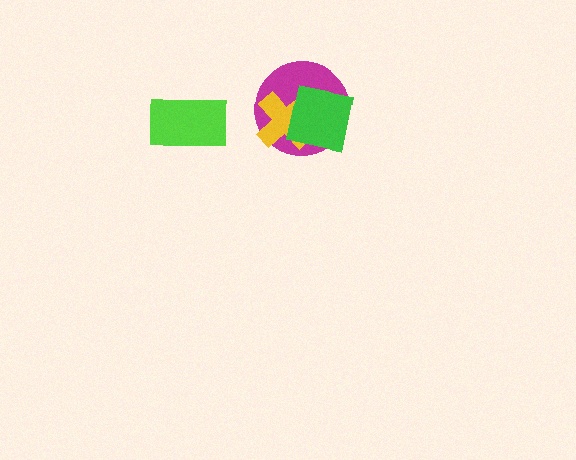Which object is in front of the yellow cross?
The green square is in front of the yellow cross.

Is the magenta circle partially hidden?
Yes, it is partially covered by another shape.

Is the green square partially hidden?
No, no other shape covers it.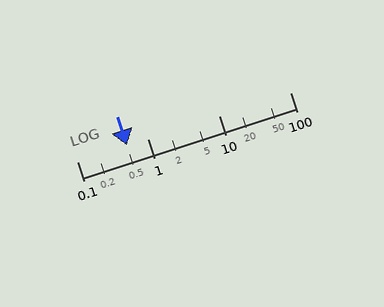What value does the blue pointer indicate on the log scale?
The pointer indicates approximately 0.5.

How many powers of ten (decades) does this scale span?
The scale spans 3 decades, from 0.1 to 100.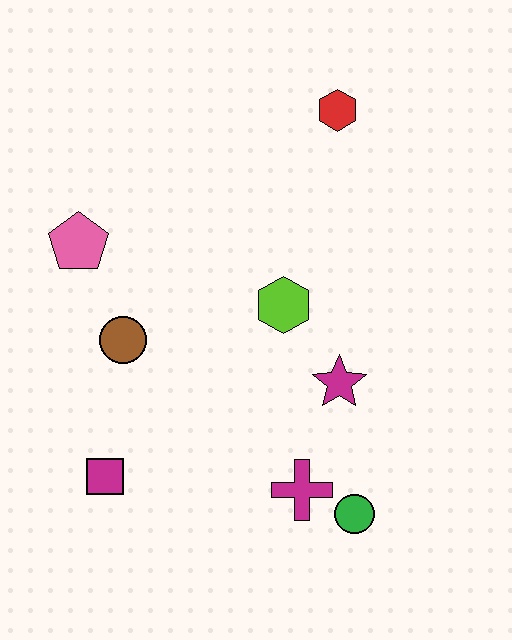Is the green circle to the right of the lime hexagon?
Yes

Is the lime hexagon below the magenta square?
No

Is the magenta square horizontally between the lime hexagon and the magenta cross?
No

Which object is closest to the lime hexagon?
The magenta star is closest to the lime hexagon.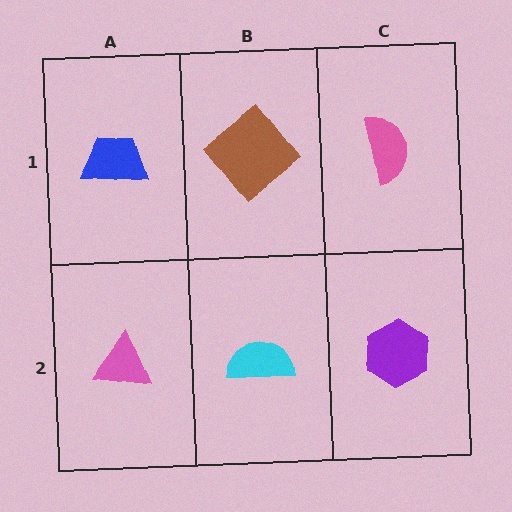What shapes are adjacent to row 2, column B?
A brown diamond (row 1, column B), a pink triangle (row 2, column A), a purple hexagon (row 2, column C).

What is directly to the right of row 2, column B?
A purple hexagon.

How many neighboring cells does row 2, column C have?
2.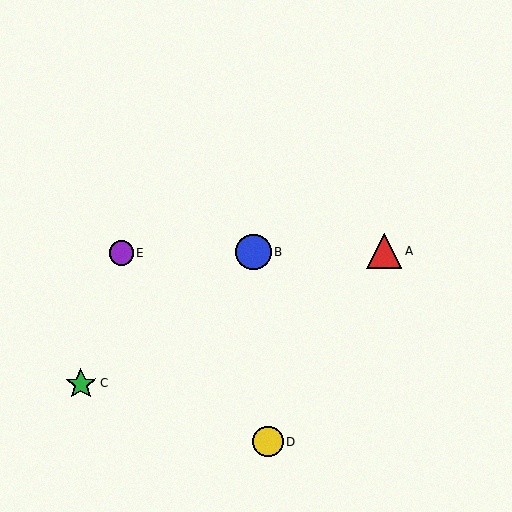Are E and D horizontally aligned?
No, E is at y≈253 and D is at y≈442.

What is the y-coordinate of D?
Object D is at y≈442.